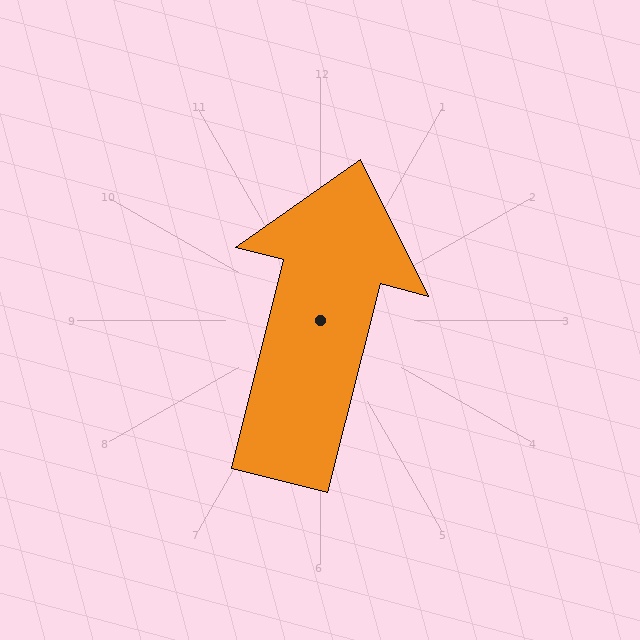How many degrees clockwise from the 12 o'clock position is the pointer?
Approximately 14 degrees.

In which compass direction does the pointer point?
North.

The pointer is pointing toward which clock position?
Roughly 12 o'clock.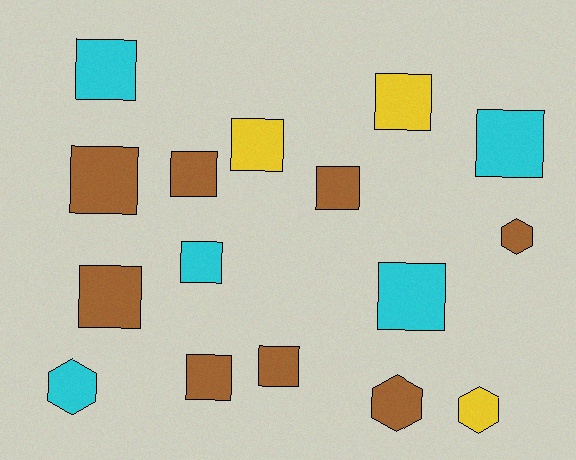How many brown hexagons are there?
There are 2 brown hexagons.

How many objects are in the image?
There are 16 objects.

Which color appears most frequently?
Brown, with 8 objects.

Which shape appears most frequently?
Square, with 12 objects.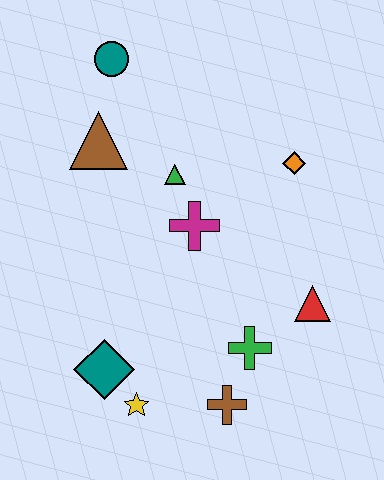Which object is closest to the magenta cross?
The green triangle is closest to the magenta cross.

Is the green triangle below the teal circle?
Yes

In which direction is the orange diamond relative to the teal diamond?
The orange diamond is above the teal diamond.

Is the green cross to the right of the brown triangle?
Yes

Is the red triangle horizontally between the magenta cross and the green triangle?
No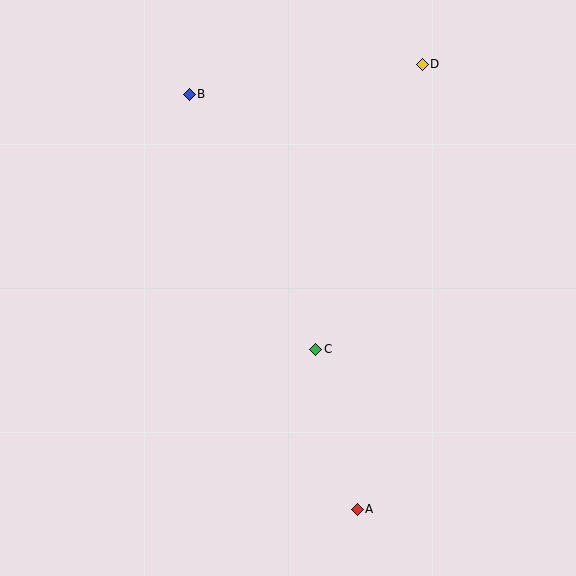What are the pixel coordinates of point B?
Point B is at (189, 94).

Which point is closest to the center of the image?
Point C at (316, 349) is closest to the center.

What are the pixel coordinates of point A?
Point A is at (357, 509).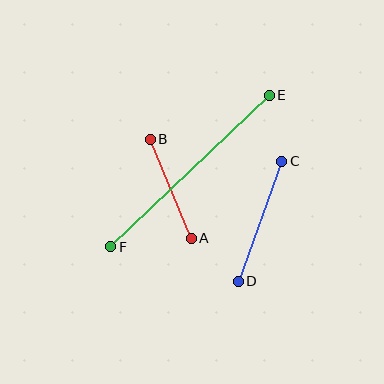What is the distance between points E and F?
The distance is approximately 219 pixels.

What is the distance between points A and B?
The distance is approximately 107 pixels.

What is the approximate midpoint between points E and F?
The midpoint is at approximately (190, 171) pixels.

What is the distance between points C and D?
The distance is approximately 128 pixels.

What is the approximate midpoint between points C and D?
The midpoint is at approximately (260, 221) pixels.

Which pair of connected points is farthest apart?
Points E and F are farthest apart.